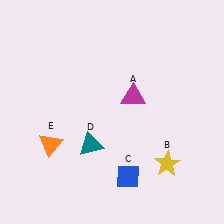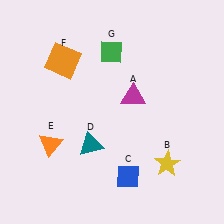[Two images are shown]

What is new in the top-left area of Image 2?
An orange square (F) was added in the top-left area of Image 2.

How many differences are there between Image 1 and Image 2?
There are 2 differences between the two images.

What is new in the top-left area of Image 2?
A green diamond (G) was added in the top-left area of Image 2.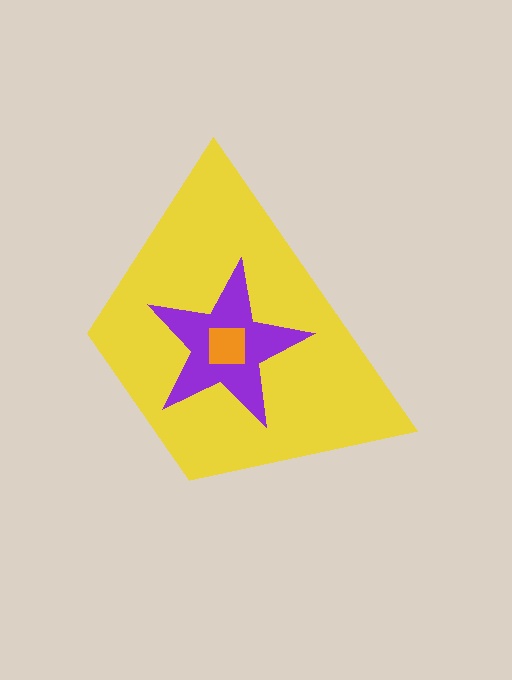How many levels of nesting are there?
3.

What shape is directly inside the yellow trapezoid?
The purple star.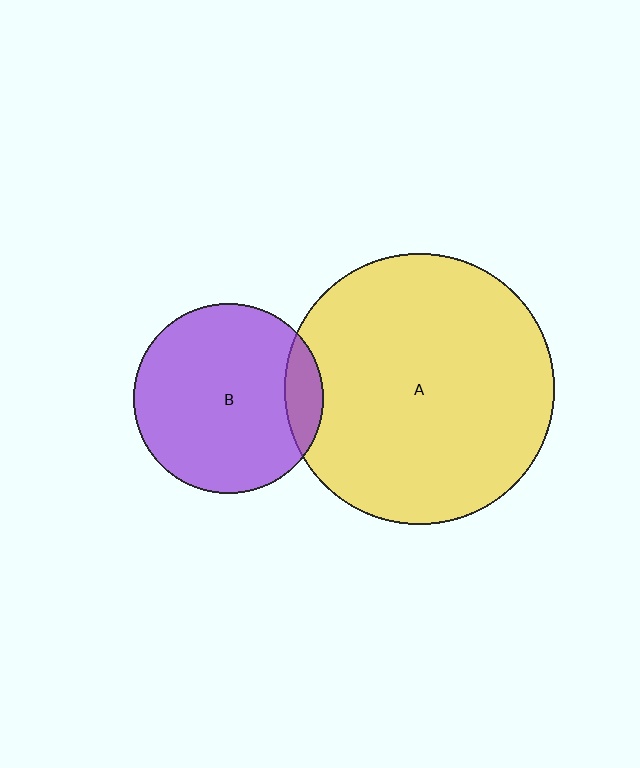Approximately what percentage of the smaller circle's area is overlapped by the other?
Approximately 10%.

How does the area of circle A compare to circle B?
Approximately 2.0 times.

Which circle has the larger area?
Circle A (yellow).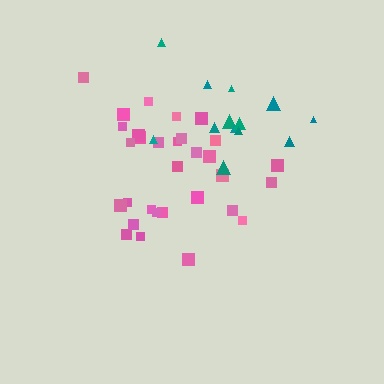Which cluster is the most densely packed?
Pink.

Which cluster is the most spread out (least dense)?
Teal.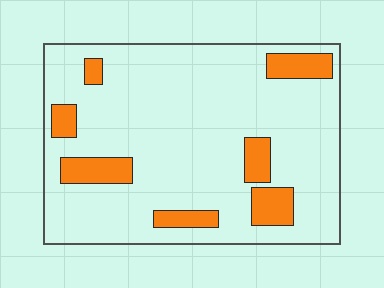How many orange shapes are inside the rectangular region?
7.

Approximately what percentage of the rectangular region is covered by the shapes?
Approximately 15%.